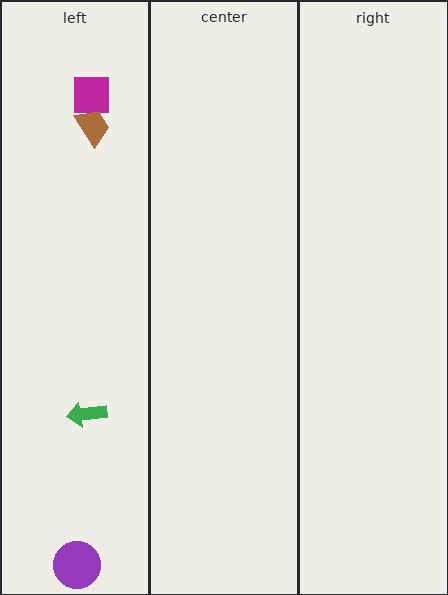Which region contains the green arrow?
The left region.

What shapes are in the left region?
The magenta square, the brown trapezoid, the green arrow, the purple circle.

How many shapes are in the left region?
4.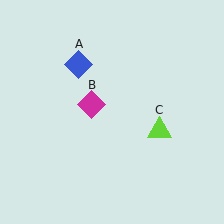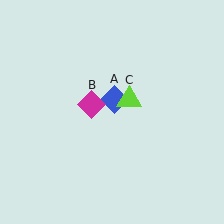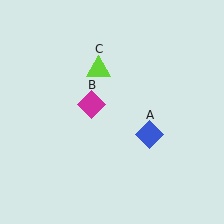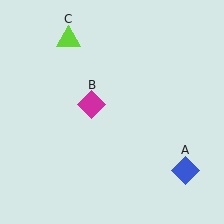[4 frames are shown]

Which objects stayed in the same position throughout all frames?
Magenta diamond (object B) remained stationary.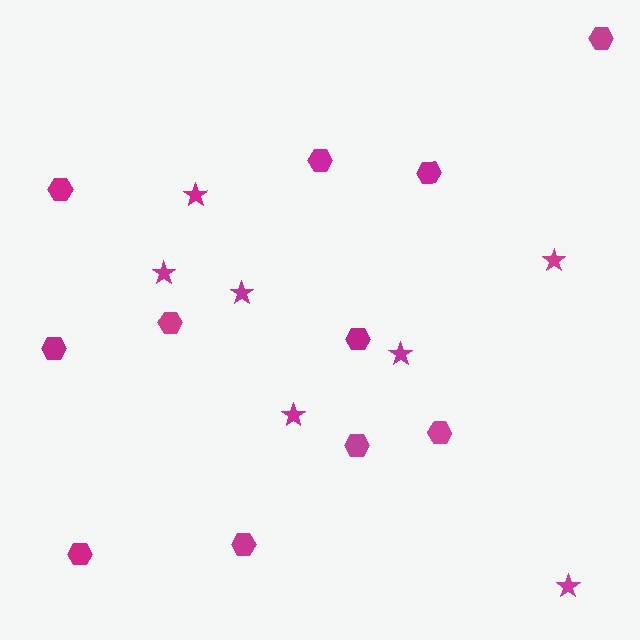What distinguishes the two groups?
There are 2 groups: one group of hexagons (11) and one group of stars (7).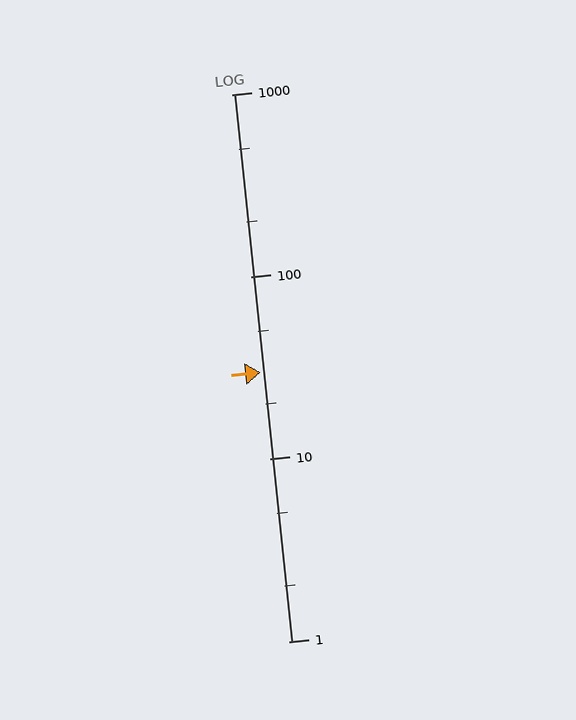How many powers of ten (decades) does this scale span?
The scale spans 3 decades, from 1 to 1000.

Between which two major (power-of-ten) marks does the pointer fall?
The pointer is between 10 and 100.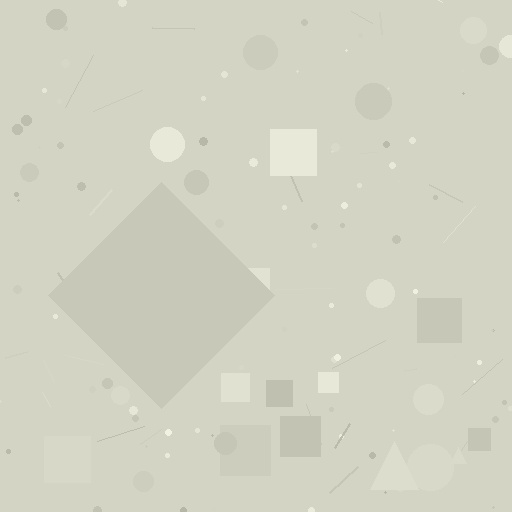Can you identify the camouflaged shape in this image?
The camouflaged shape is a diamond.